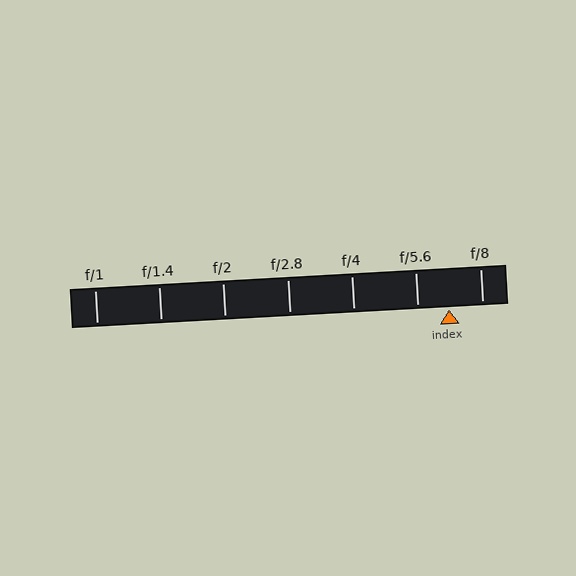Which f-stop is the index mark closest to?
The index mark is closest to f/5.6.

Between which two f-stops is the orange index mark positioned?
The index mark is between f/5.6 and f/8.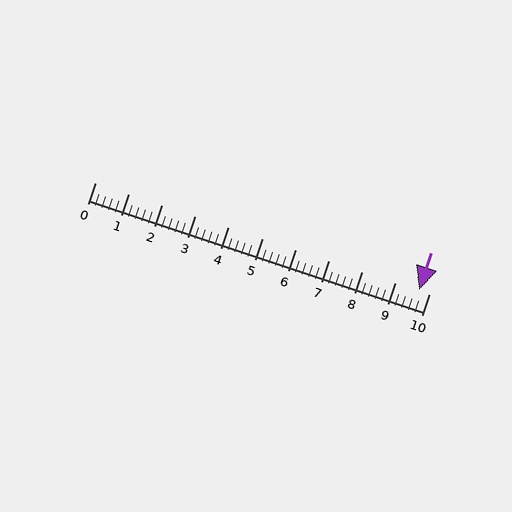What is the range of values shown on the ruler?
The ruler shows values from 0 to 10.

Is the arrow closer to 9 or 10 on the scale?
The arrow is closer to 10.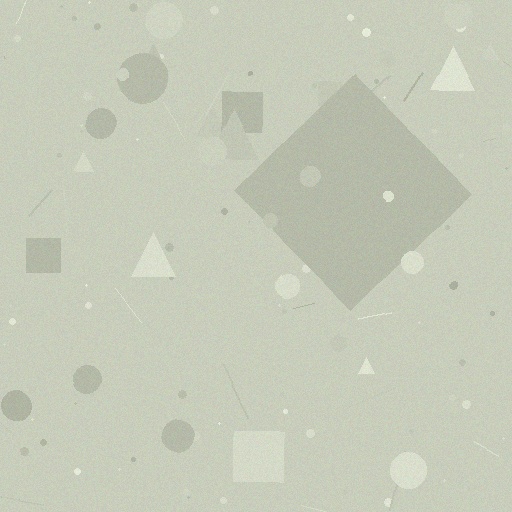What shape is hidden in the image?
A diamond is hidden in the image.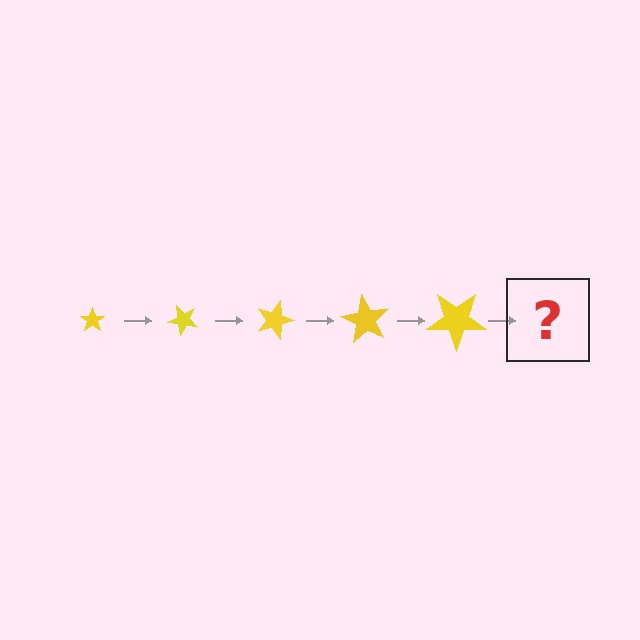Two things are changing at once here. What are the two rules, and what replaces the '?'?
The two rules are that the star grows larger each step and it rotates 45 degrees each step. The '?' should be a star, larger than the previous one and rotated 225 degrees from the start.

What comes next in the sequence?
The next element should be a star, larger than the previous one and rotated 225 degrees from the start.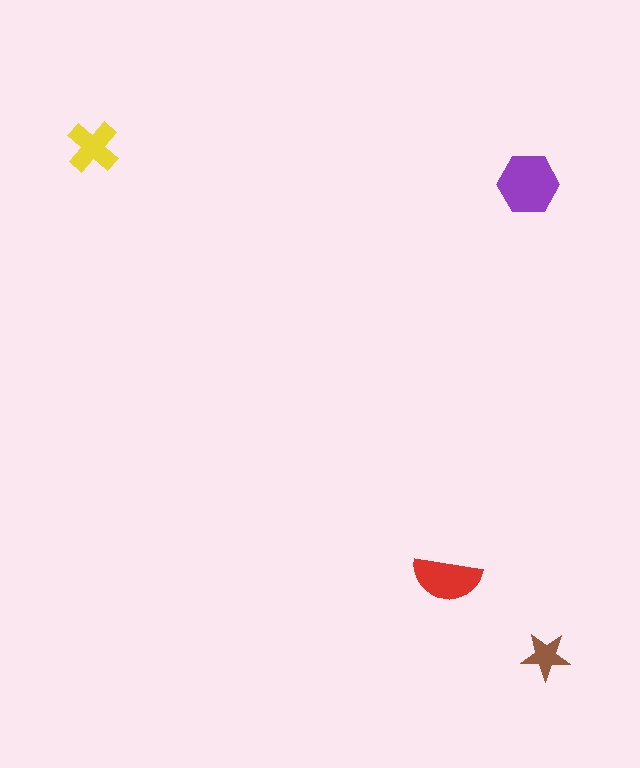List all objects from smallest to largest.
The brown star, the yellow cross, the red semicircle, the purple hexagon.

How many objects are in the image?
There are 4 objects in the image.